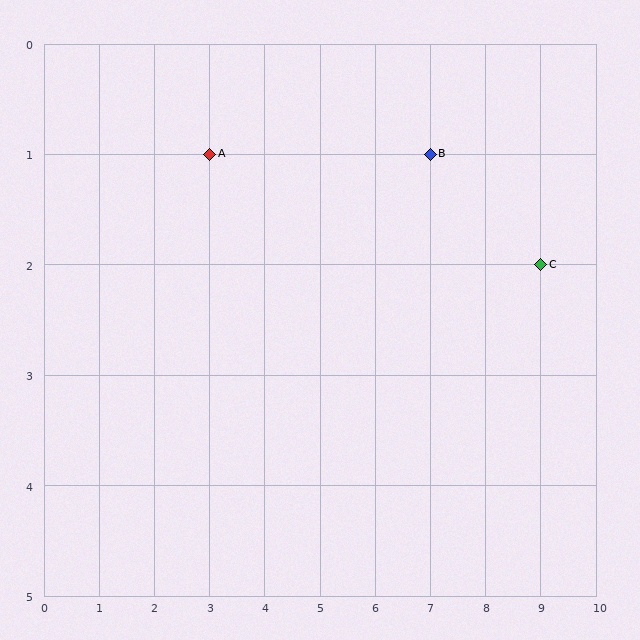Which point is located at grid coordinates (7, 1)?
Point B is at (7, 1).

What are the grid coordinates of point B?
Point B is at grid coordinates (7, 1).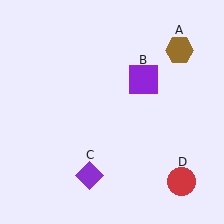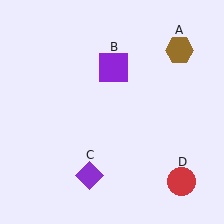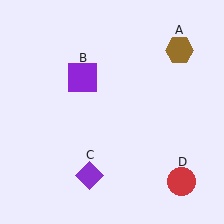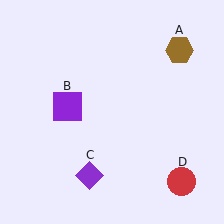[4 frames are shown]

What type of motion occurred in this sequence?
The purple square (object B) rotated counterclockwise around the center of the scene.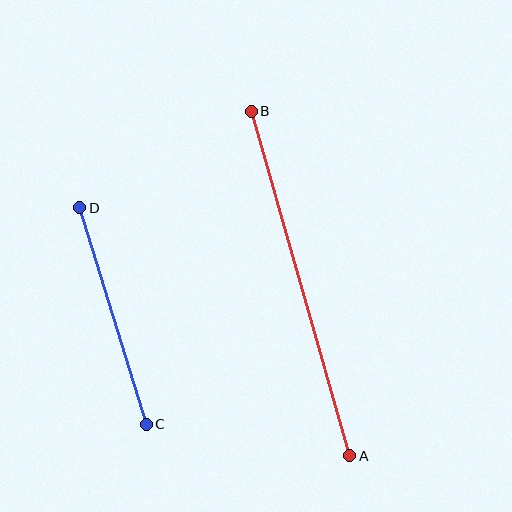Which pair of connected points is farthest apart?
Points A and B are farthest apart.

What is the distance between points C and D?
The distance is approximately 227 pixels.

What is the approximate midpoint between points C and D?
The midpoint is at approximately (113, 316) pixels.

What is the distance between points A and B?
The distance is approximately 358 pixels.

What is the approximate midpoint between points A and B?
The midpoint is at approximately (300, 283) pixels.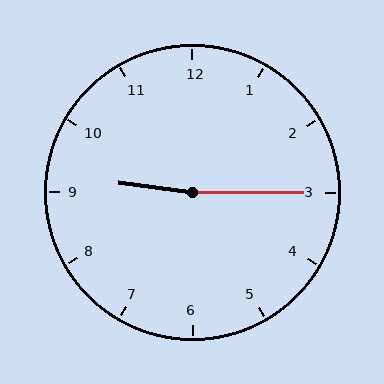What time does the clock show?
9:15.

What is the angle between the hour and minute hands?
Approximately 172 degrees.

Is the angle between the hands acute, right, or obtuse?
It is obtuse.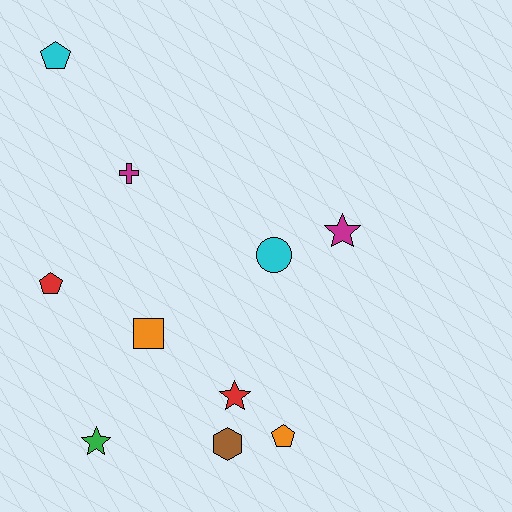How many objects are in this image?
There are 10 objects.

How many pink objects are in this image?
There are no pink objects.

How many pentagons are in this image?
There are 3 pentagons.